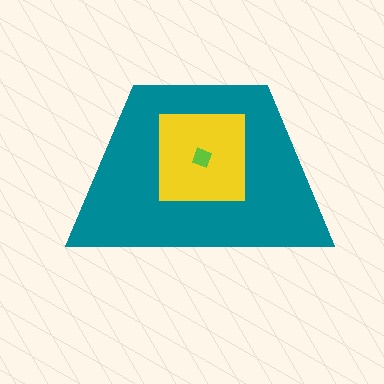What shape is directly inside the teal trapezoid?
The yellow square.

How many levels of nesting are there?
3.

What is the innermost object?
The lime diamond.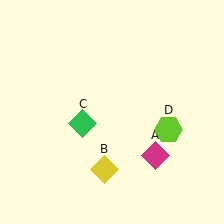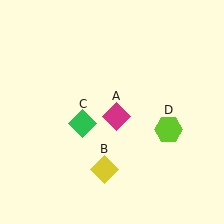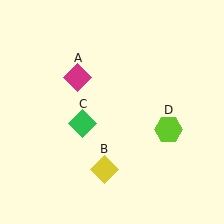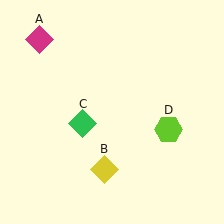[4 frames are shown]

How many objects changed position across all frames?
1 object changed position: magenta diamond (object A).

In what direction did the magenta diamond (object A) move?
The magenta diamond (object A) moved up and to the left.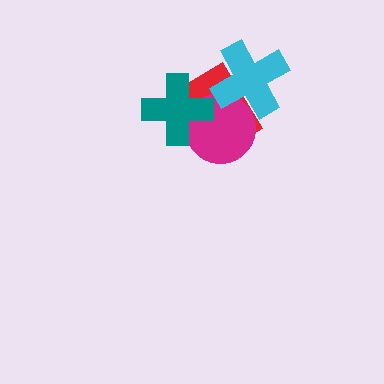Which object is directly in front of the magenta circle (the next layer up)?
The teal cross is directly in front of the magenta circle.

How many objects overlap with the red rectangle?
3 objects overlap with the red rectangle.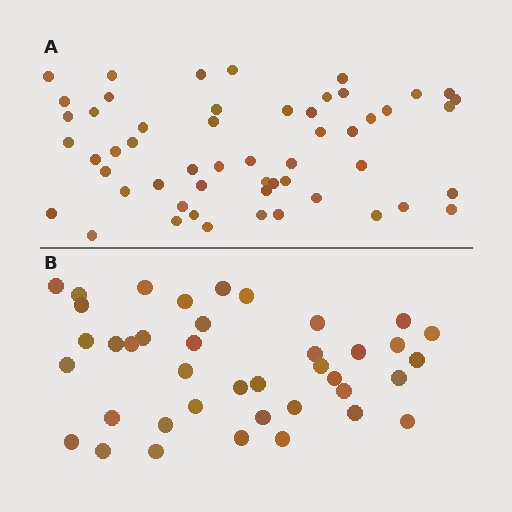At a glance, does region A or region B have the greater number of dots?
Region A (the top region) has more dots.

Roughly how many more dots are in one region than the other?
Region A has approximately 15 more dots than region B.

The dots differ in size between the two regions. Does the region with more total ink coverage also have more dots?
No. Region B has more total ink coverage because its dots are larger, but region A actually contains more individual dots. Total area can be misleading — the number of items is what matters here.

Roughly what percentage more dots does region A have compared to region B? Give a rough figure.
About 35% more.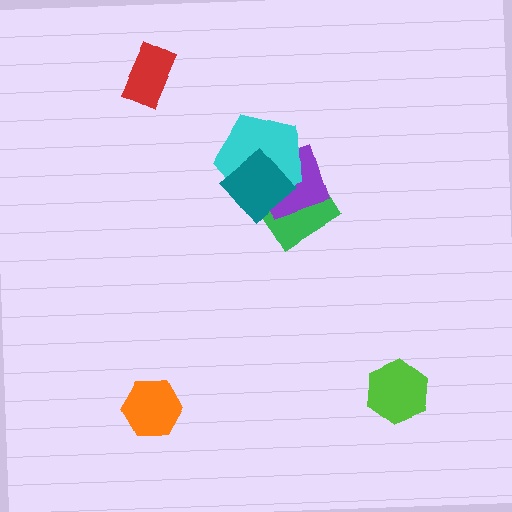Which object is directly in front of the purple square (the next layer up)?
The cyan pentagon is directly in front of the purple square.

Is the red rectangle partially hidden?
No, no other shape covers it.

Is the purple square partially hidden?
Yes, it is partially covered by another shape.